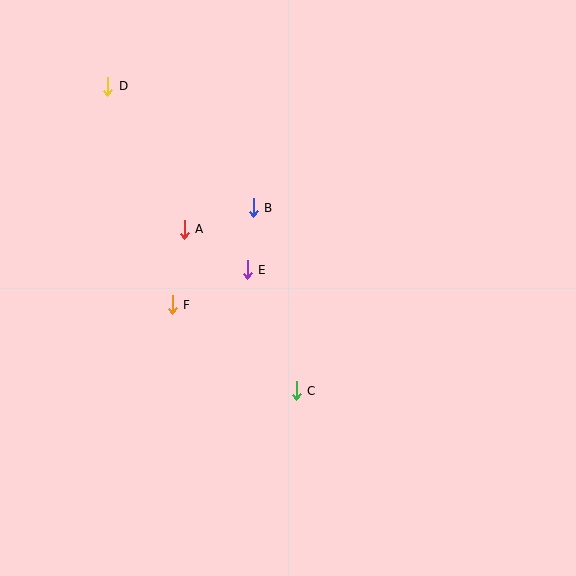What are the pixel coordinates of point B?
Point B is at (253, 208).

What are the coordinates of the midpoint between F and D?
The midpoint between F and D is at (140, 195).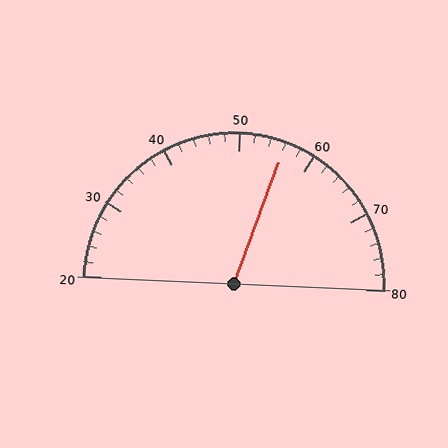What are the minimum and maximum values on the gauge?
The gauge ranges from 20 to 80.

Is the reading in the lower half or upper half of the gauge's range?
The reading is in the upper half of the range (20 to 80).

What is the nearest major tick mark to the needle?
The nearest major tick mark is 60.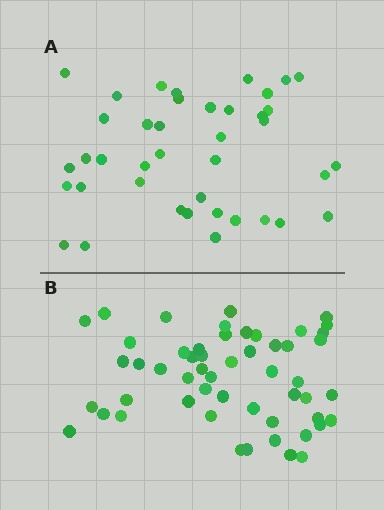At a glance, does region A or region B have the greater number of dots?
Region B (the bottom region) has more dots.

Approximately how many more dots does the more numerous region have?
Region B has approximately 15 more dots than region A.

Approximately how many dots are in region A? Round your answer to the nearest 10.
About 40 dots.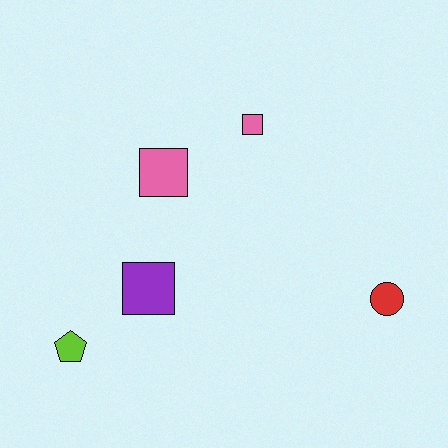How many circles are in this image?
There is 1 circle.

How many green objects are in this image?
There are no green objects.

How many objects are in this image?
There are 5 objects.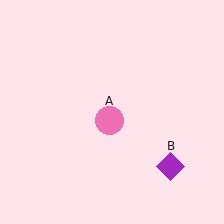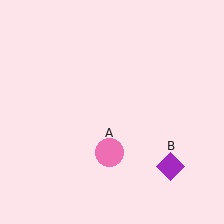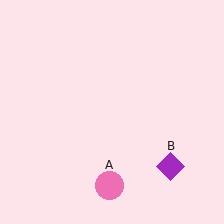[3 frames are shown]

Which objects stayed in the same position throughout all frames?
Purple diamond (object B) remained stationary.